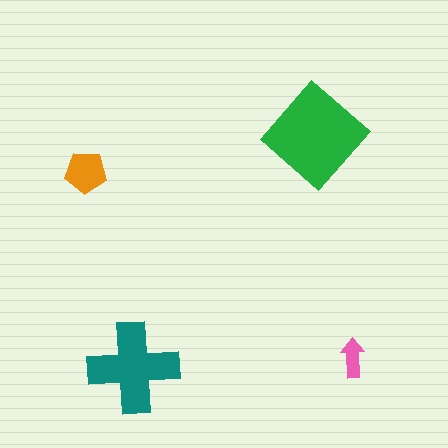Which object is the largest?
The green diamond.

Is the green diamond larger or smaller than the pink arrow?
Larger.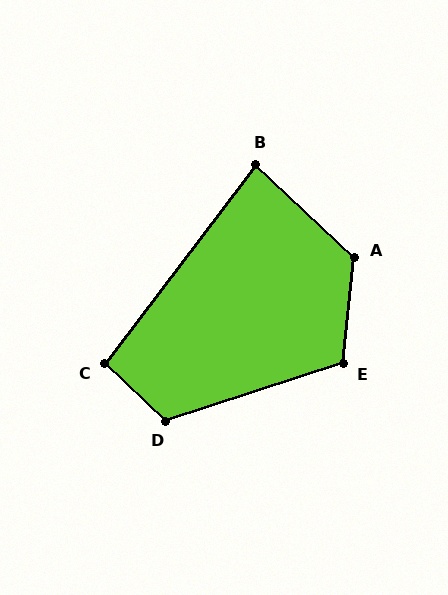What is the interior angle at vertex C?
Approximately 96 degrees (obtuse).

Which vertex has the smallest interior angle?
B, at approximately 84 degrees.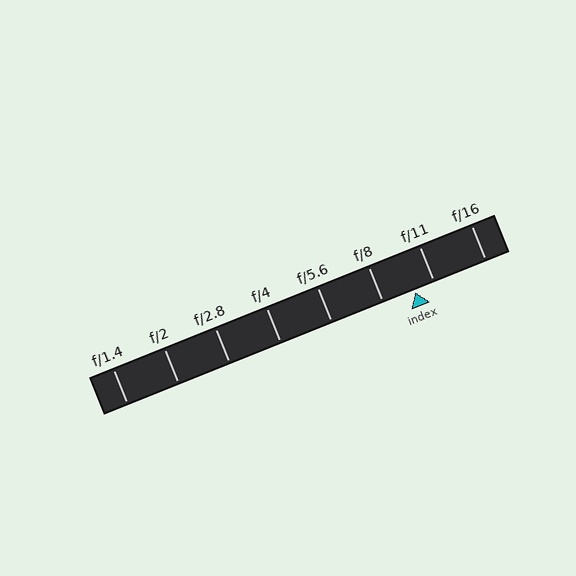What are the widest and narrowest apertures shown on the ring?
The widest aperture shown is f/1.4 and the narrowest is f/16.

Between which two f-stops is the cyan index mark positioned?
The index mark is between f/8 and f/11.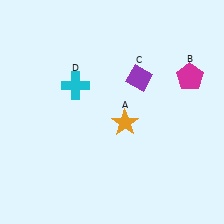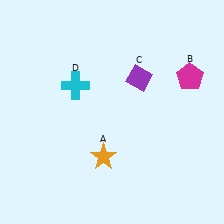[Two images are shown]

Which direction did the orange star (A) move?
The orange star (A) moved down.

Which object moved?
The orange star (A) moved down.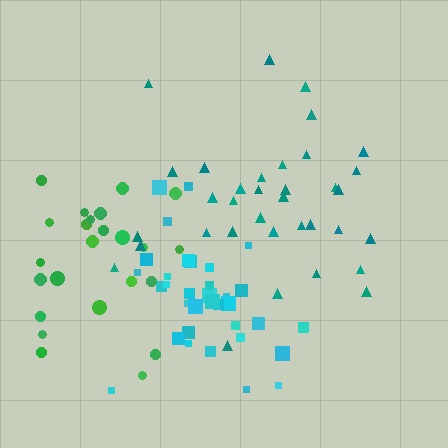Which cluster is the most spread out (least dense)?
Green.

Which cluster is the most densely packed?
Cyan.